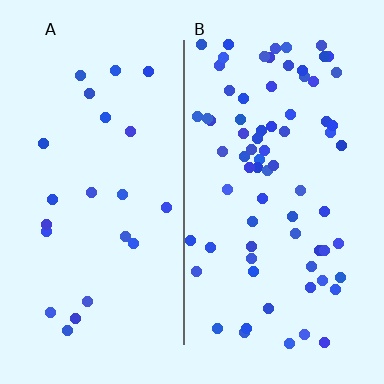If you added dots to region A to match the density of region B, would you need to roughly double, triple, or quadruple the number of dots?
Approximately triple.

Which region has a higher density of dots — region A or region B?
B (the right).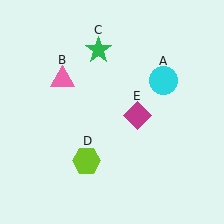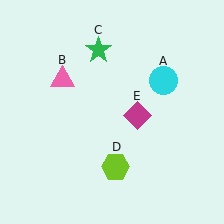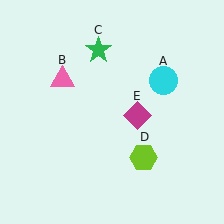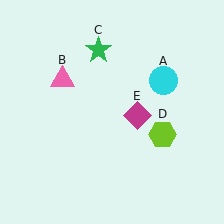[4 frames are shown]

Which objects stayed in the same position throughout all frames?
Cyan circle (object A) and pink triangle (object B) and green star (object C) and magenta diamond (object E) remained stationary.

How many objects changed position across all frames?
1 object changed position: lime hexagon (object D).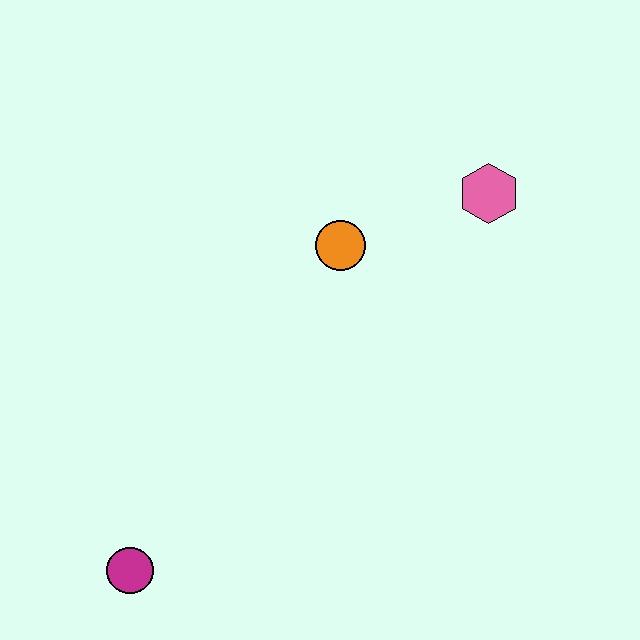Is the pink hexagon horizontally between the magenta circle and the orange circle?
No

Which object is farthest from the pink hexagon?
The magenta circle is farthest from the pink hexagon.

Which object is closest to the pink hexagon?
The orange circle is closest to the pink hexagon.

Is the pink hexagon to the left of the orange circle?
No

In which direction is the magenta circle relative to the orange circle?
The magenta circle is below the orange circle.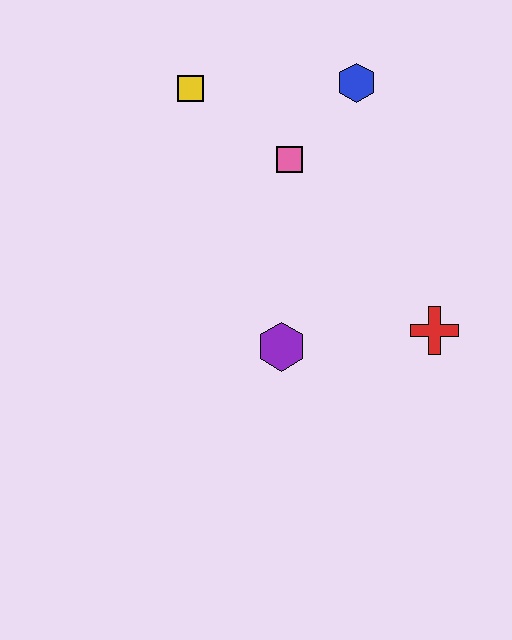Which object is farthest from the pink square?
The red cross is farthest from the pink square.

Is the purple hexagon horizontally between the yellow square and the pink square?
Yes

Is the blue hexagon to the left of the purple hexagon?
No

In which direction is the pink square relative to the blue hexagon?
The pink square is below the blue hexagon.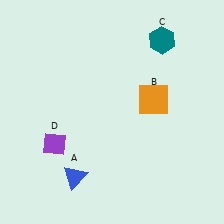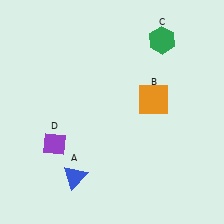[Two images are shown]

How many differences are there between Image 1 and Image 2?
There is 1 difference between the two images.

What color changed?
The hexagon (C) changed from teal in Image 1 to green in Image 2.